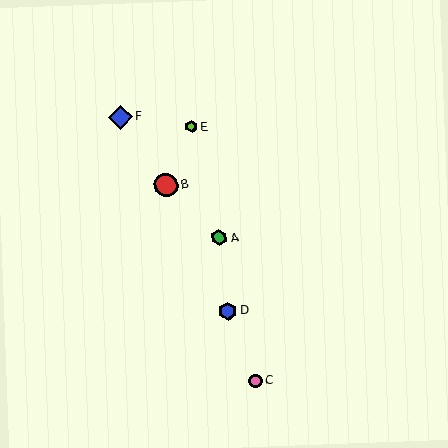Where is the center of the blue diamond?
The center of the blue diamond is at (121, 117).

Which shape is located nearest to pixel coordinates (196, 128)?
The lime hexagon (labeled E) at (192, 127) is nearest to that location.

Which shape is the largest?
The blue diamond (labeled F) is the largest.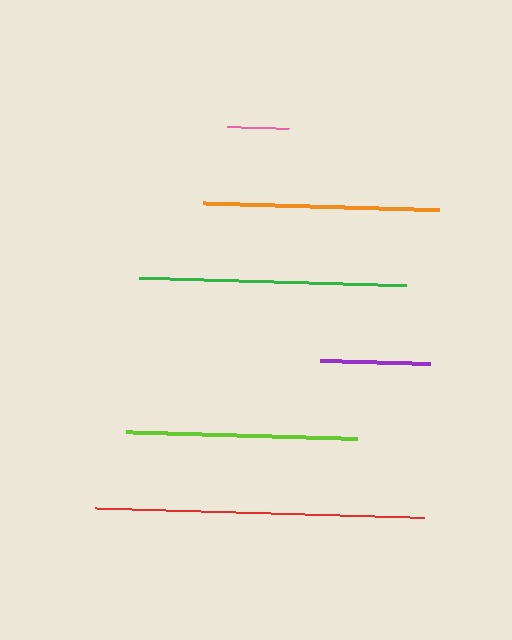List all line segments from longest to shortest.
From longest to shortest: red, green, orange, lime, purple, pink.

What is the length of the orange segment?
The orange segment is approximately 235 pixels long.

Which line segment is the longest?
The red line is the longest at approximately 331 pixels.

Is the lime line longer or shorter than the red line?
The red line is longer than the lime line.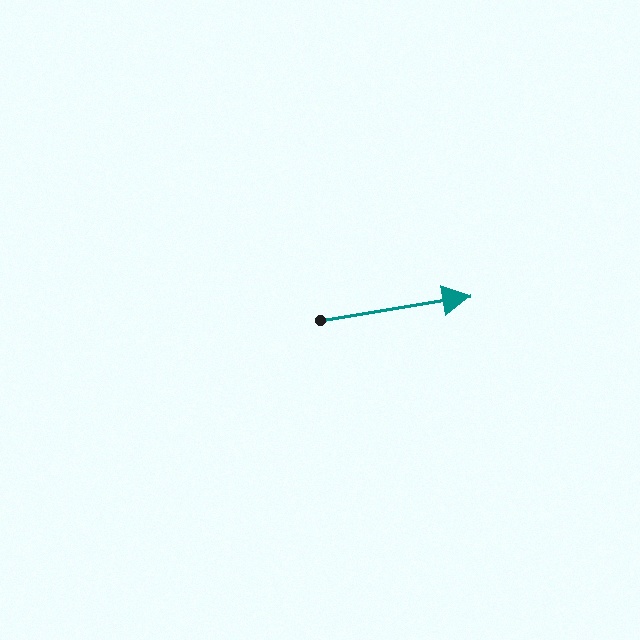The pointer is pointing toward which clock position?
Roughly 3 o'clock.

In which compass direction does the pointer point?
East.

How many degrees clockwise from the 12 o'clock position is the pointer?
Approximately 81 degrees.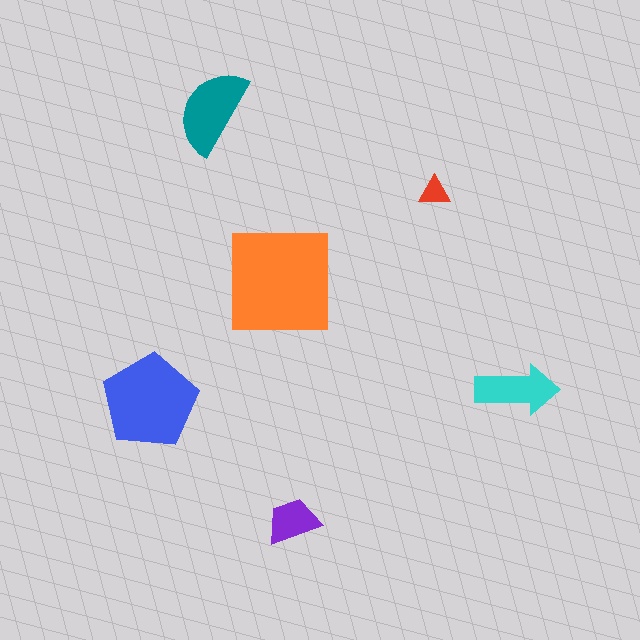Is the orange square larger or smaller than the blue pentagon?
Larger.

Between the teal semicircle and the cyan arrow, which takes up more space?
The teal semicircle.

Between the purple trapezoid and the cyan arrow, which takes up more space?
The cyan arrow.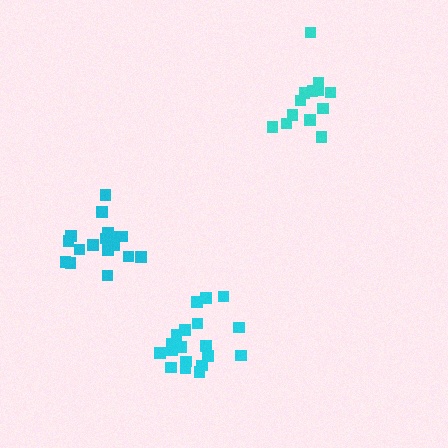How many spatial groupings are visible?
There are 3 spatial groupings.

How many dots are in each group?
Group 1: 18 dots, Group 2: 13 dots, Group 3: 19 dots (50 total).